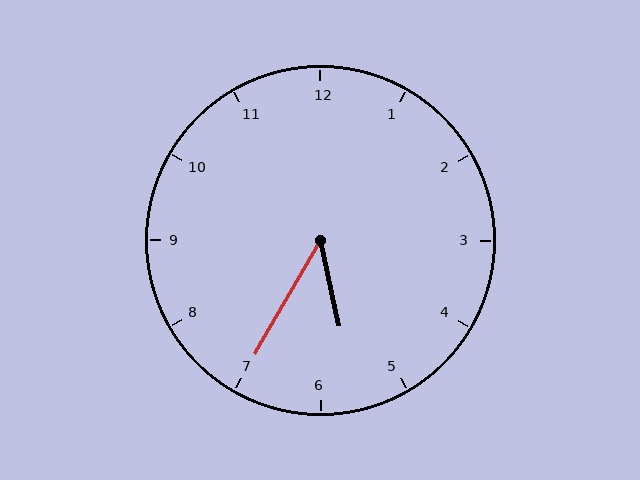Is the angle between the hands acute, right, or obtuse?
It is acute.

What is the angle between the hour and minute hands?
Approximately 42 degrees.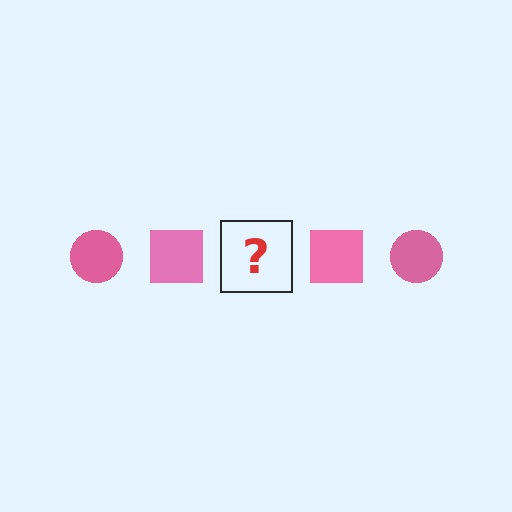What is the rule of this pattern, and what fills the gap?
The rule is that the pattern cycles through circle, square shapes in pink. The gap should be filled with a pink circle.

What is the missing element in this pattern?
The missing element is a pink circle.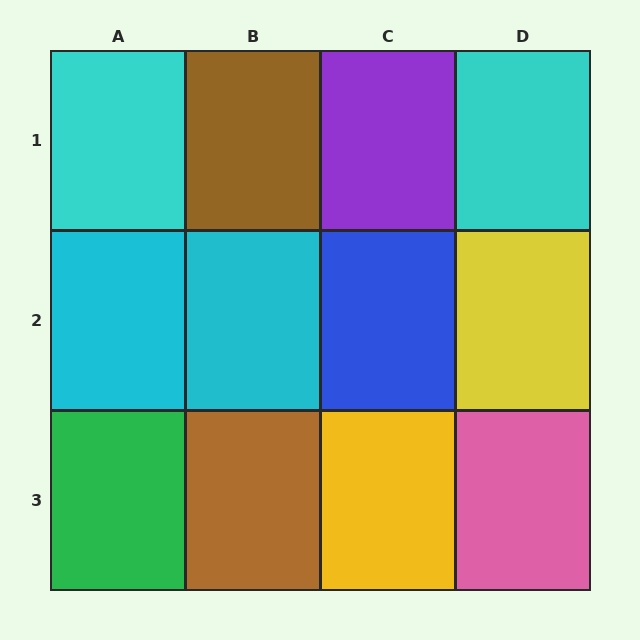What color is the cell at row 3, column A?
Green.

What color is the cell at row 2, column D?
Yellow.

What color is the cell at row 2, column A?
Cyan.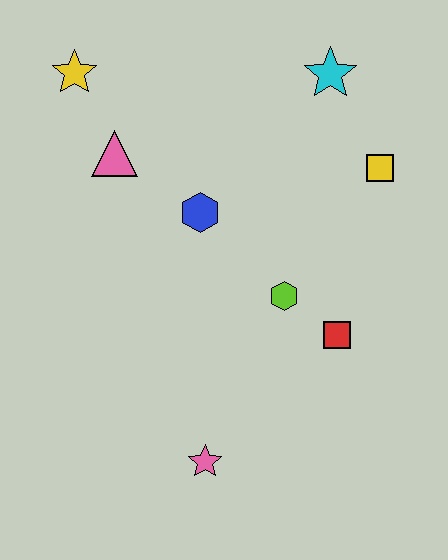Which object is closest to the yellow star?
The pink triangle is closest to the yellow star.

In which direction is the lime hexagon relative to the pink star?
The lime hexagon is above the pink star.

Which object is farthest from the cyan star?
The pink star is farthest from the cyan star.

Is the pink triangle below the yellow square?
No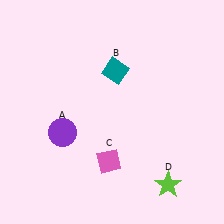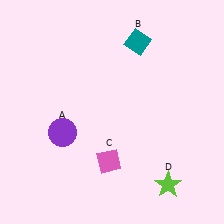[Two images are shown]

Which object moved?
The teal diamond (B) moved up.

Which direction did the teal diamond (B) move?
The teal diamond (B) moved up.